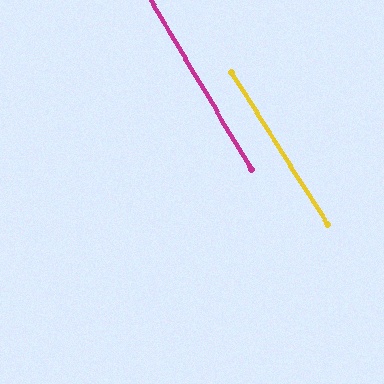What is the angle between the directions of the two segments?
Approximately 2 degrees.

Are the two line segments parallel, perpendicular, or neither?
Parallel — their directions differ by only 1.5°.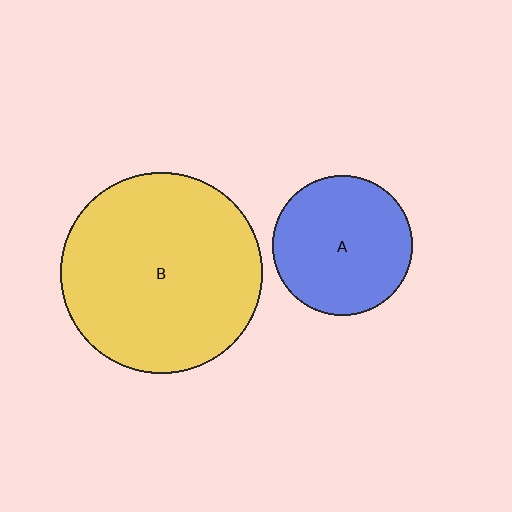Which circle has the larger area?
Circle B (yellow).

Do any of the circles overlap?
No, none of the circles overlap.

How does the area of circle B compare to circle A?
Approximately 2.1 times.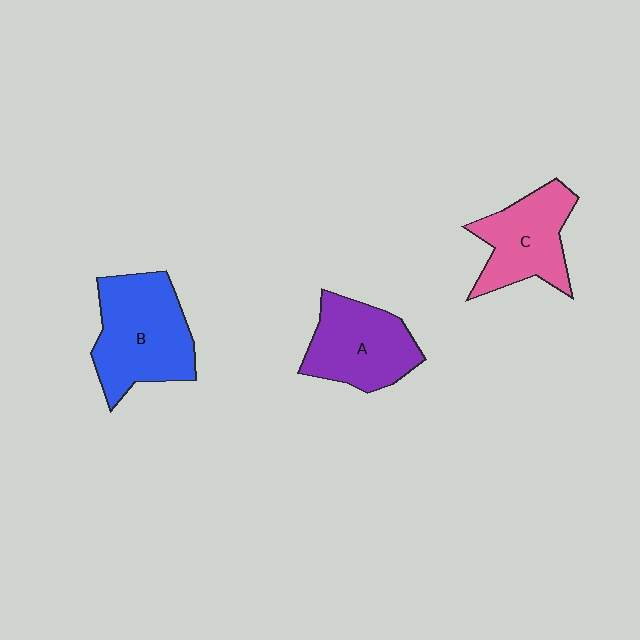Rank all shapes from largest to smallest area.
From largest to smallest: B (blue), A (purple), C (pink).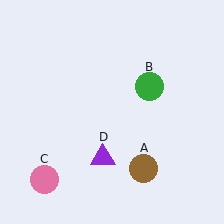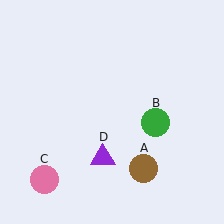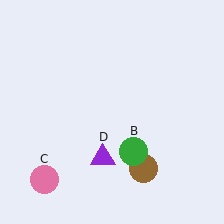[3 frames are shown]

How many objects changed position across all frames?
1 object changed position: green circle (object B).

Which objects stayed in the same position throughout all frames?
Brown circle (object A) and pink circle (object C) and purple triangle (object D) remained stationary.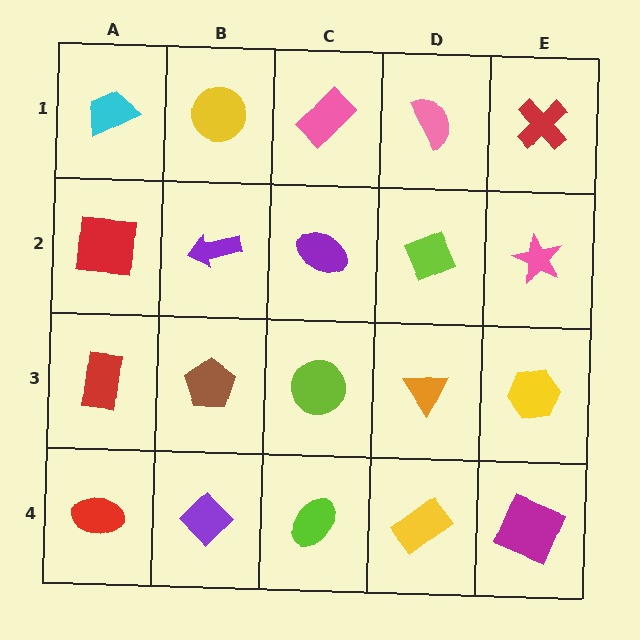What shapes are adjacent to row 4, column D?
An orange triangle (row 3, column D), a lime ellipse (row 4, column C), a magenta square (row 4, column E).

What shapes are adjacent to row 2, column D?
A pink semicircle (row 1, column D), an orange triangle (row 3, column D), a purple ellipse (row 2, column C), a pink star (row 2, column E).